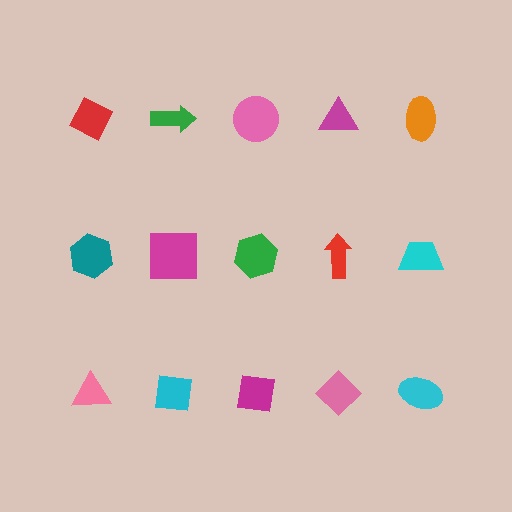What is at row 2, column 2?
A magenta square.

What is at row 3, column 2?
A cyan square.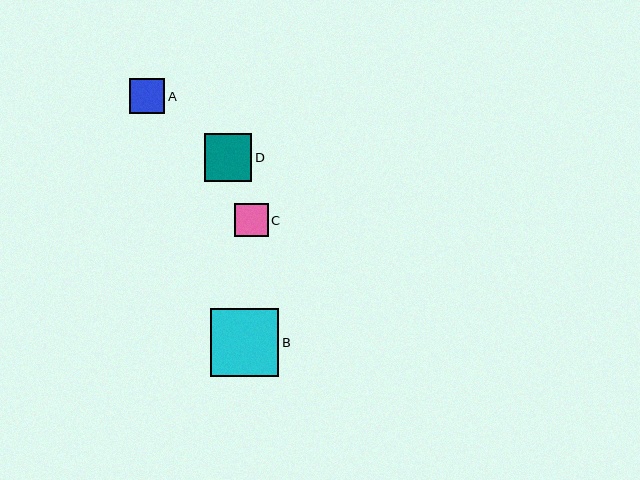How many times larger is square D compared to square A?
Square D is approximately 1.3 times the size of square A.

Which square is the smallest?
Square C is the smallest with a size of approximately 33 pixels.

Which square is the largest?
Square B is the largest with a size of approximately 68 pixels.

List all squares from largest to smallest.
From largest to smallest: B, D, A, C.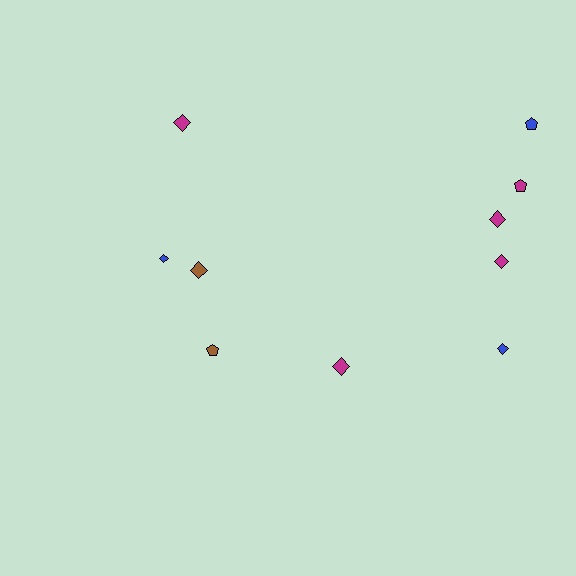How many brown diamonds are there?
There is 1 brown diamond.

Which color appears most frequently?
Magenta, with 5 objects.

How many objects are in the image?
There are 10 objects.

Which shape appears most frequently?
Diamond, with 7 objects.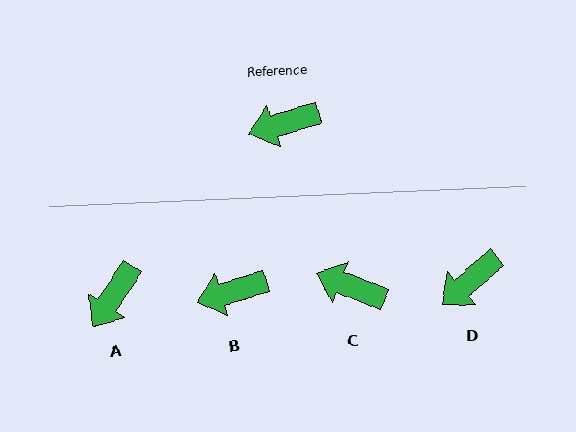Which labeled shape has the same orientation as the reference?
B.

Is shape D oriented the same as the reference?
No, it is off by about 24 degrees.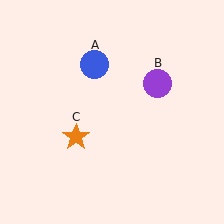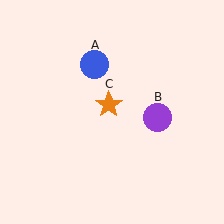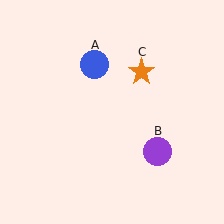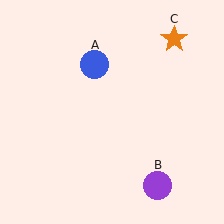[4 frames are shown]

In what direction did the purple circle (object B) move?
The purple circle (object B) moved down.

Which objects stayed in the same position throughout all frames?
Blue circle (object A) remained stationary.